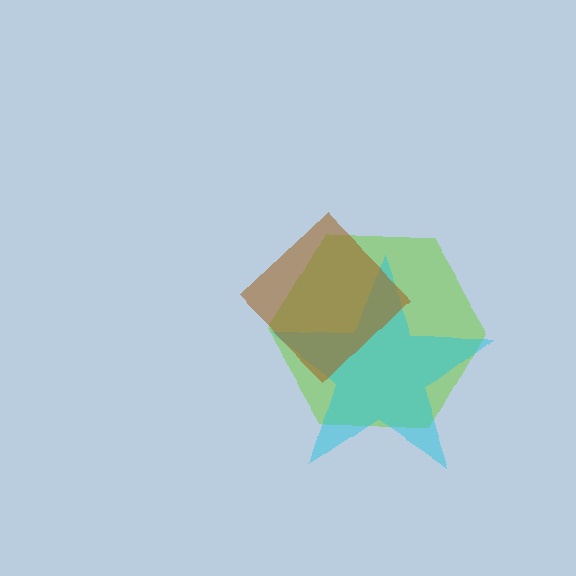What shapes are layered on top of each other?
The layered shapes are: a lime hexagon, a cyan star, a brown diamond.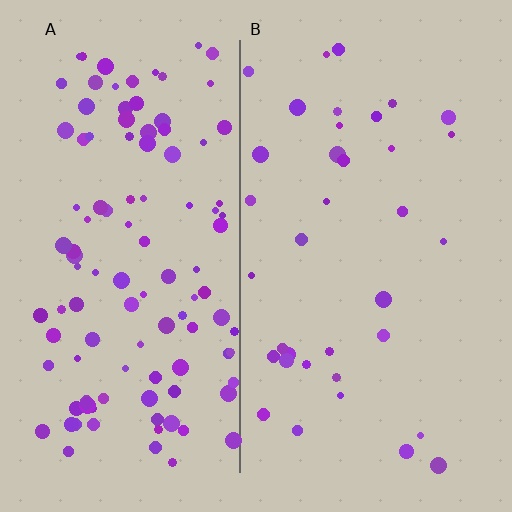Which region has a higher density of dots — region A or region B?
A (the left).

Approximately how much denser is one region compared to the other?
Approximately 3.1× — region A over region B.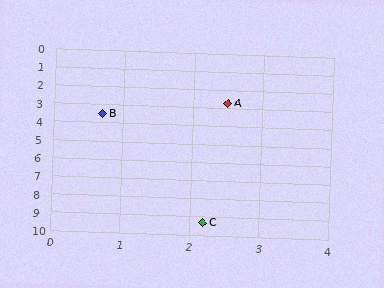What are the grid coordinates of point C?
Point C is at approximately (2.2, 9.3).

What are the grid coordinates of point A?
Point A is at approximately (2.5, 2.7).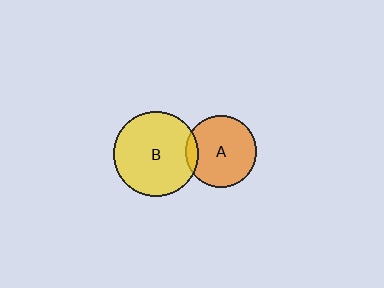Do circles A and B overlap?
Yes.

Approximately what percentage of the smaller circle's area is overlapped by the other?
Approximately 10%.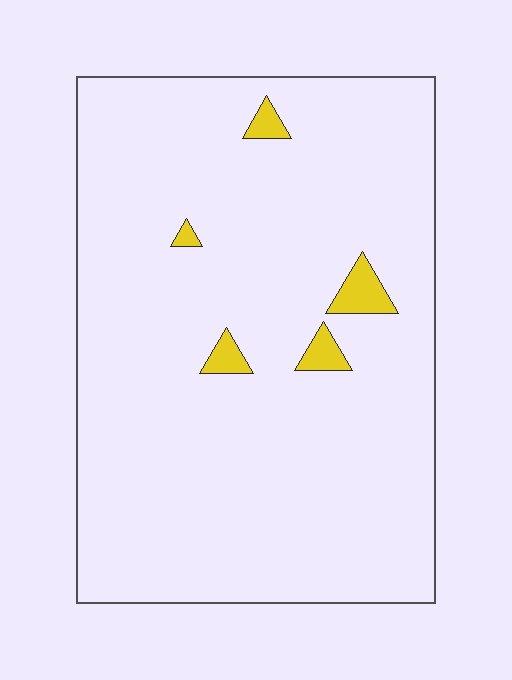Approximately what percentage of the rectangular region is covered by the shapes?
Approximately 5%.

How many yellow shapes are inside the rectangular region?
5.